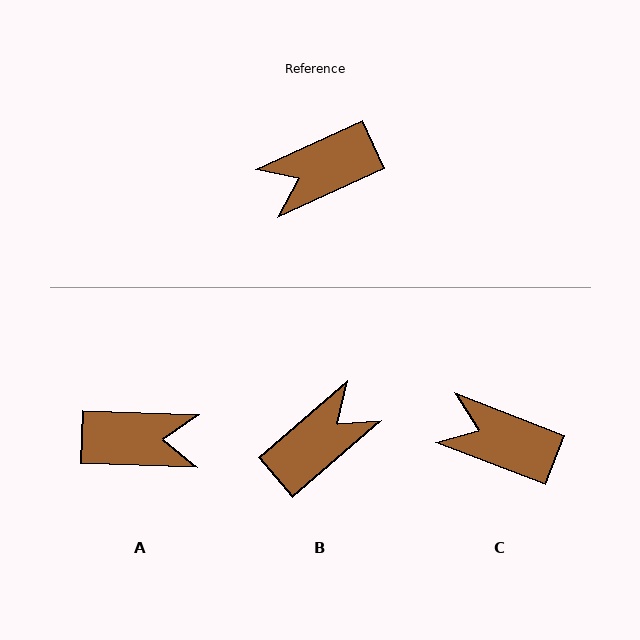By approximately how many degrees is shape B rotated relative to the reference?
Approximately 164 degrees clockwise.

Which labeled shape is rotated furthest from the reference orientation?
B, about 164 degrees away.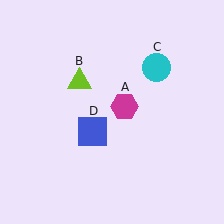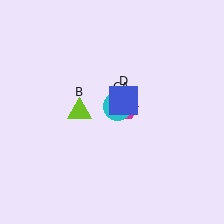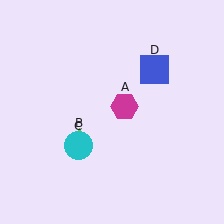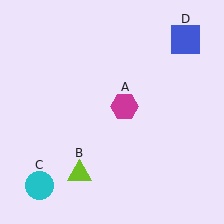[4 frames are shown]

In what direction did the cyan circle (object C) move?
The cyan circle (object C) moved down and to the left.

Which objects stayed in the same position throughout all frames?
Magenta hexagon (object A) remained stationary.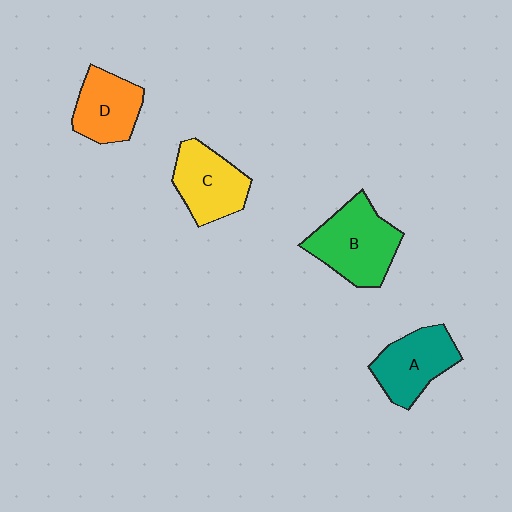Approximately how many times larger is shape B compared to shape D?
Approximately 1.4 times.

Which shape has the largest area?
Shape B (green).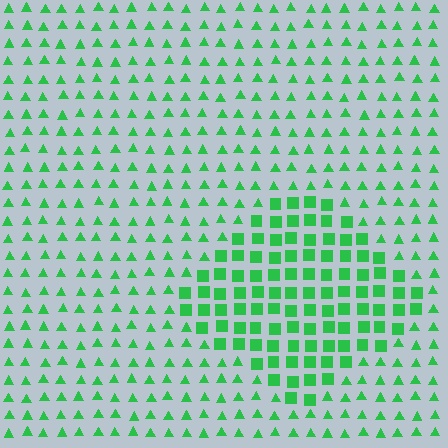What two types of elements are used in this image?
The image uses squares inside the diamond region and triangles outside it.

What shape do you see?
I see a diamond.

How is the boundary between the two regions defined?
The boundary is defined by a change in element shape: squares inside vs. triangles outside. All elements share the same color and spacing.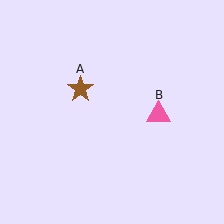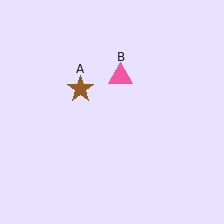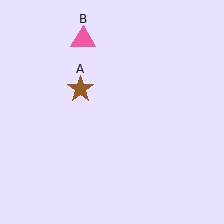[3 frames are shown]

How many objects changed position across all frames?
1 object changed position: pink triangle (object B).